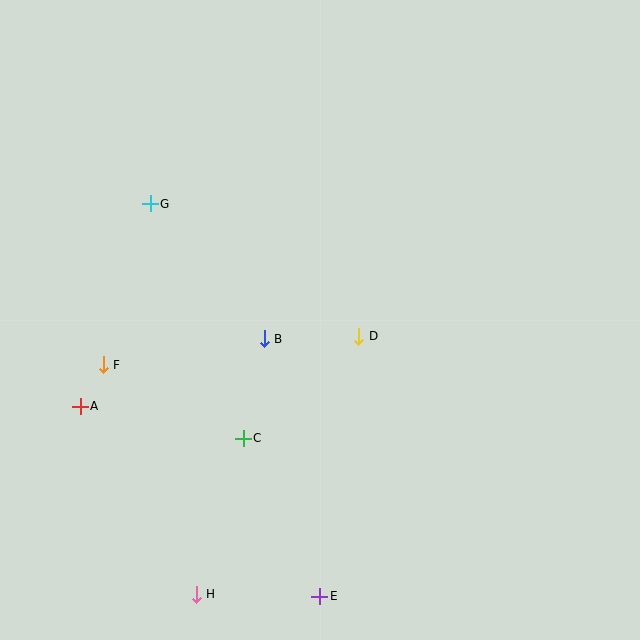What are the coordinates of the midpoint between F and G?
The midpoint between F and G is at (127, 284).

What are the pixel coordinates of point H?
Point H is at (196, 594).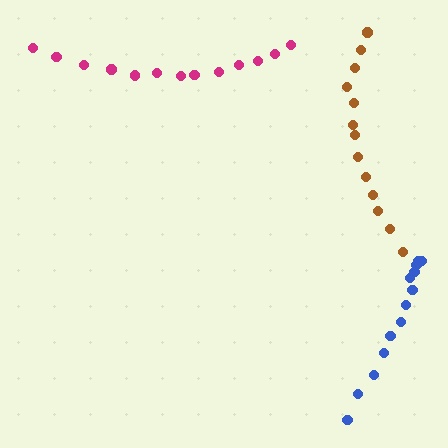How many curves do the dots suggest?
There are 3 distinct paths.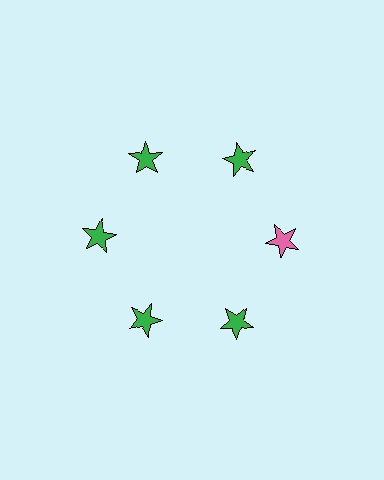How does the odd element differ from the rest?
It has a different color: pink instead of green.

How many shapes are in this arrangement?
There are 6 shapes arranged in a ring pattern.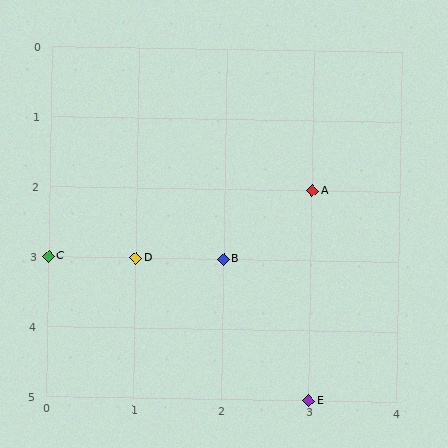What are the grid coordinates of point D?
Point D is at grid coordinates (1, 3).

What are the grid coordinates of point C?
Point C is at grid coordinates (0, 3).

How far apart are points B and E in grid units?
Points B and E are 1 column and 2 rows apart (about 2.2 grid units diagonally).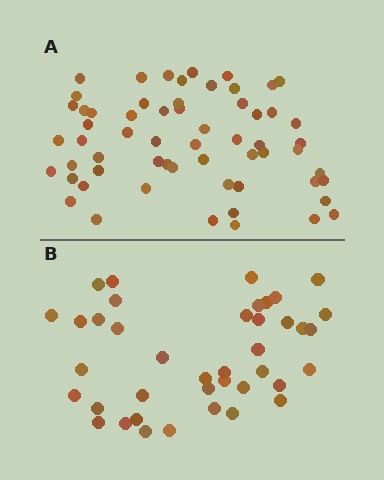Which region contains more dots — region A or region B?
Region A (the top region) has more dots.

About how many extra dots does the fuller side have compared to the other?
Region A has approximately 20 more dots than region B.